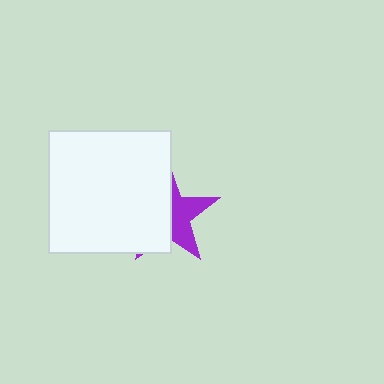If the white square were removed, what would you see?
You would see the complete purple star.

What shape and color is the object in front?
The object in front is a white square.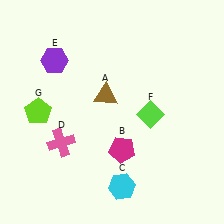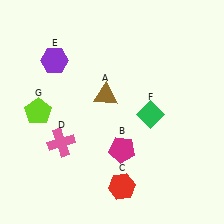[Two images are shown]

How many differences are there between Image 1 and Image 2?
There are 2 differences between the two images.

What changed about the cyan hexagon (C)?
In Image 1, C is cyan. In Image 2, it changed to red.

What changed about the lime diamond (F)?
In Image 1, F is lime. In Image 2, it changed to green.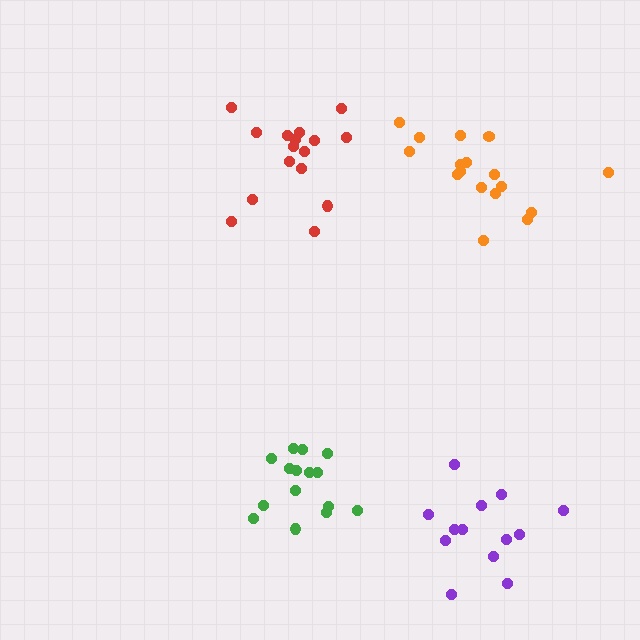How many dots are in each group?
Group 1: 13 dots, Group 2: 17 dots, Group 3: 15 dots, Group 4: 16 dots (61 total).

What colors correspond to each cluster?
The clusters are colored: purple, orange, green, red.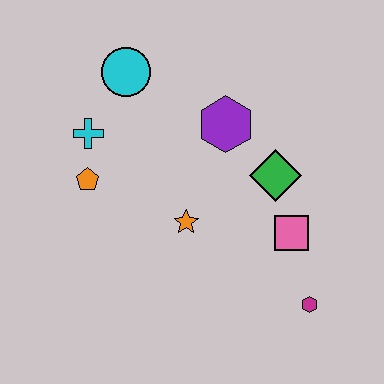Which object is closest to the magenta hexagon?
The pink square is closest to the magenta hexagon.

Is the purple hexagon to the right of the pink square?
No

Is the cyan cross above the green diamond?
Yes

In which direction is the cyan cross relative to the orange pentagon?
The cyan cross is above the orange pentagon.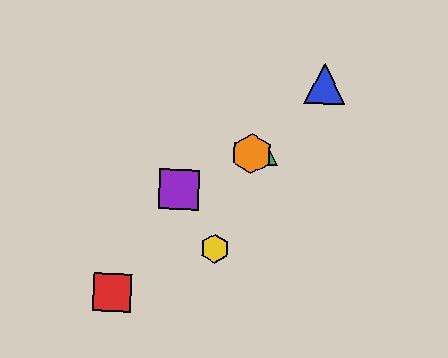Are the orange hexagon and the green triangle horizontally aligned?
Yes, both are at y≈154.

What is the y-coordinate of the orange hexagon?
The orange hexagon is at y≈154.